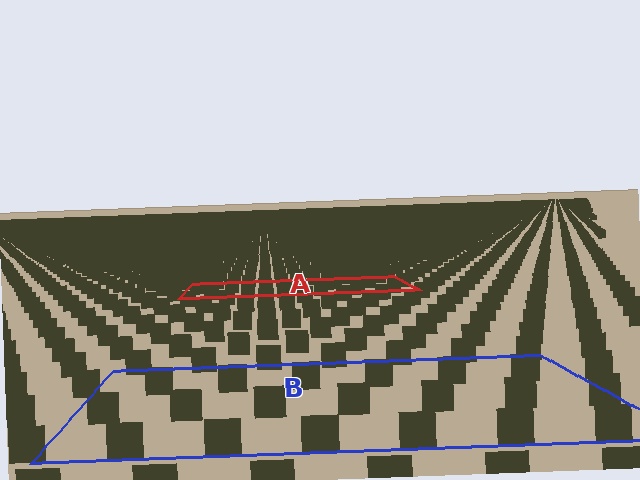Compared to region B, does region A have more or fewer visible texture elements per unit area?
Region A has more texture elements per unit area — they are packed more densely because it is farther away.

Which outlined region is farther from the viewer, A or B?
Region A is farther from the viewer — the texture elements inside it appear smaller and more densely packed.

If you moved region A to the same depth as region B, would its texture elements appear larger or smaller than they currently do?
They would appear larger. At a closer depth, the same texture elements are projected at a bigger on-screen size.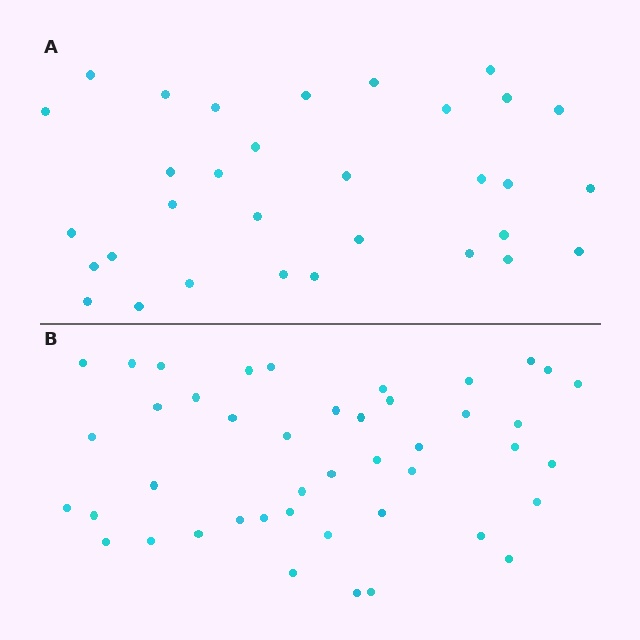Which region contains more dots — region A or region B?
Region B (the bottom region) has more dots.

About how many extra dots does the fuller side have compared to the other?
Region B has roughly 12 or so more dots than region A.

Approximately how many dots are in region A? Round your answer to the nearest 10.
About 30 dots. (The exact count is 32, which rounds to 30.)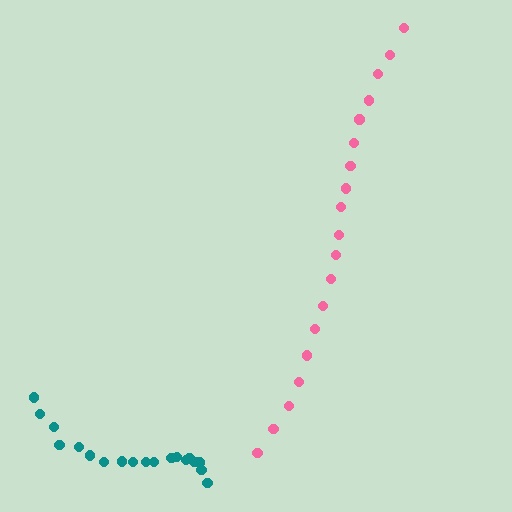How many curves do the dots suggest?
There are 2 distinct paths.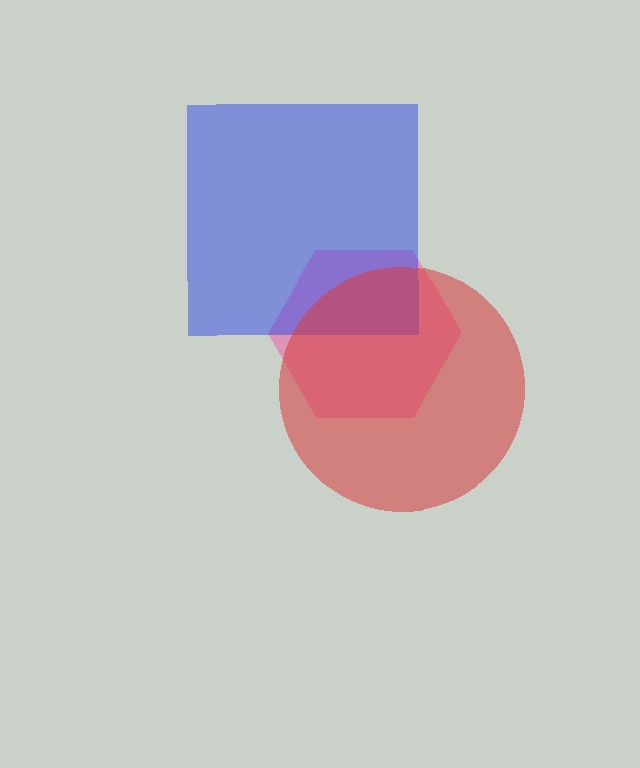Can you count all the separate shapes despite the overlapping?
Yes, there are 3 separate shapes.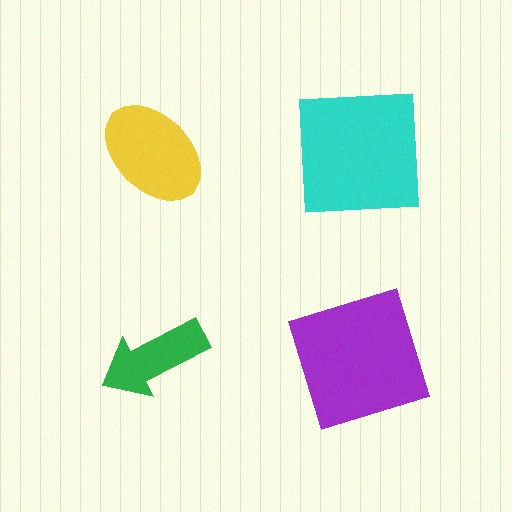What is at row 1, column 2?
A cyan square.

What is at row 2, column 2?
A purple square.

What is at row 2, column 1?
A green arrow.